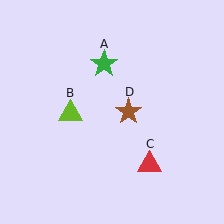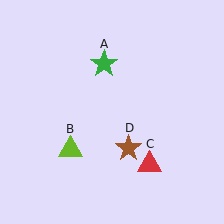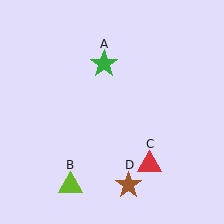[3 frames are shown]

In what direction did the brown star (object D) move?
The brown star (object D) moved down.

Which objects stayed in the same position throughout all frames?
Green star (object A) and red triangle (object C) remained stationary.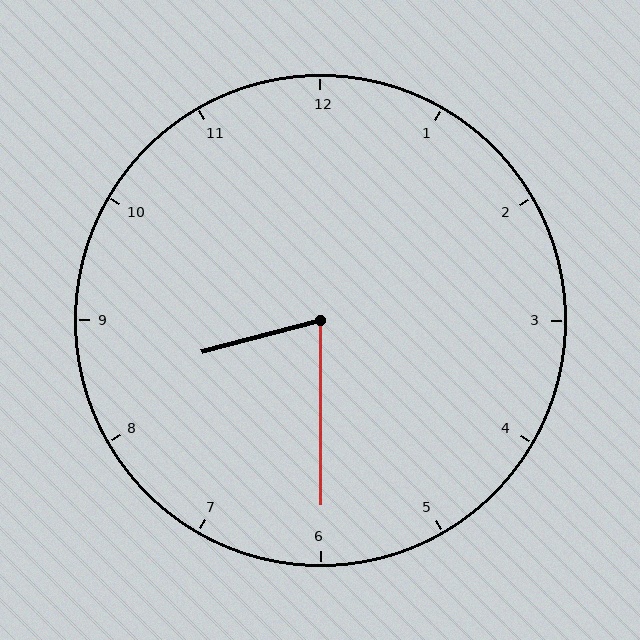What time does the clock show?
8:30.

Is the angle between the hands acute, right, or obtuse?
It is acute.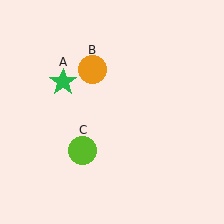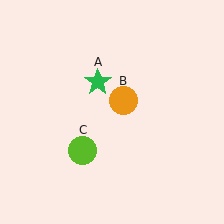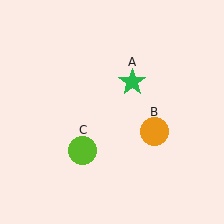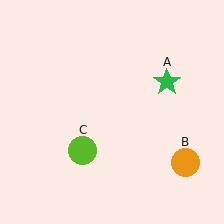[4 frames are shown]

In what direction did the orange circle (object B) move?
The orange circle (object B) moved down and to the right.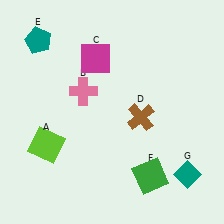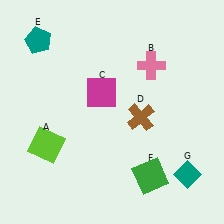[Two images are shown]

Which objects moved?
The objects that moved are: the pink cross (B), the magenta square (C).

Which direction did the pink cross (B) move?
The pink cross (B) moved right.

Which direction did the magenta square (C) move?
The magenta square (C) moved down.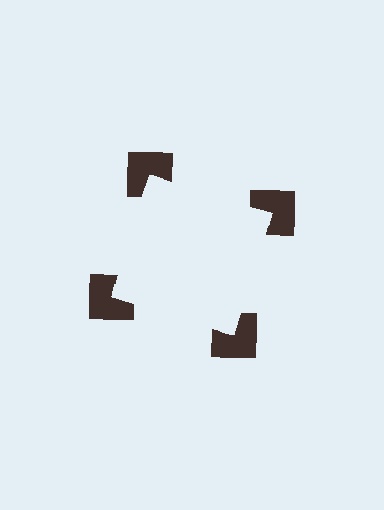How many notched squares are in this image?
There are 4 — one at each vertex of the illusory square.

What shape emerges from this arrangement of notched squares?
An illusory square — its edges are inferred from the aligned wedge cuts in the notched squares, not physically drawn.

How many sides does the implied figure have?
4 sides.